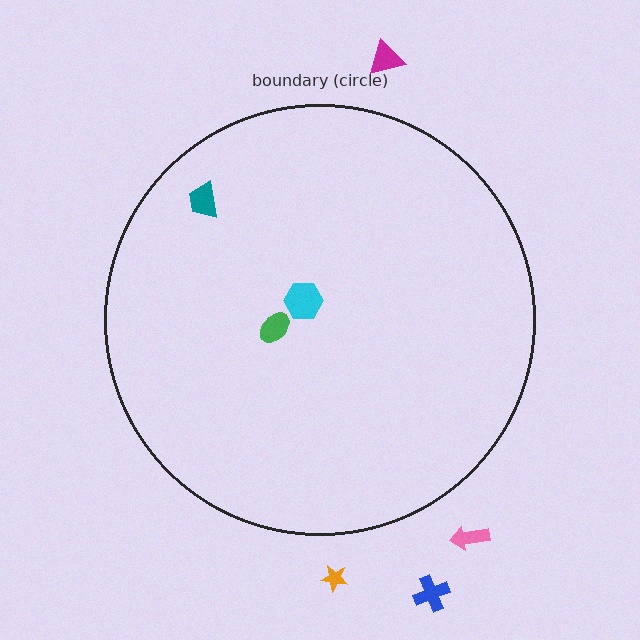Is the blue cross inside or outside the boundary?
Outside.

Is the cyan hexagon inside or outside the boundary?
Inside.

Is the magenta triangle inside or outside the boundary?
Outside.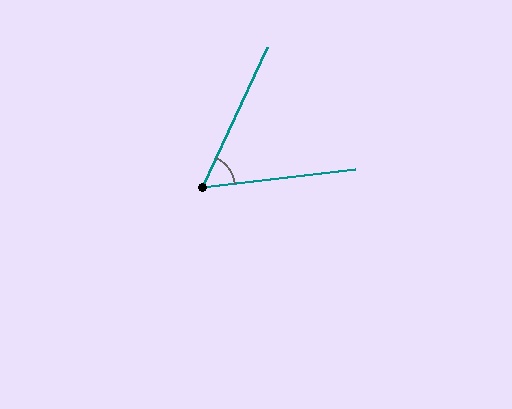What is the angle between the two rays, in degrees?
Approximately 59 degrees.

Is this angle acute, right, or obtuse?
It is acute.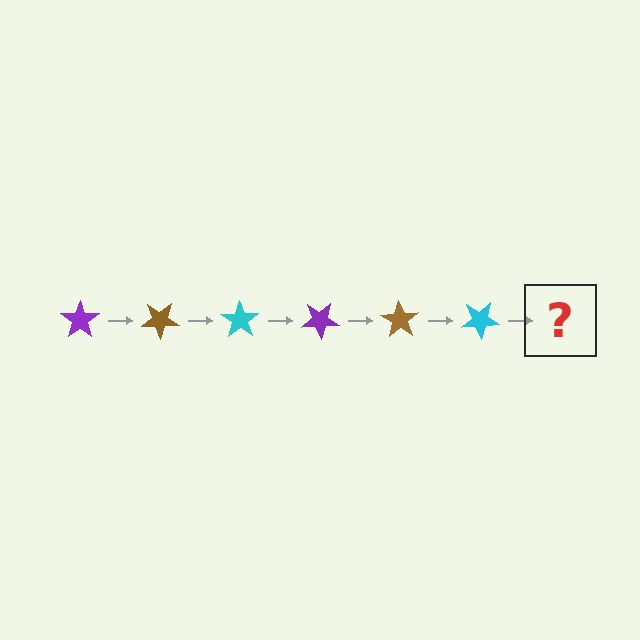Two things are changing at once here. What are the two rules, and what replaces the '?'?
The two rules are that it rotates 35 degrees each step and the color cycles through purple, brown, and cyan. The '?' should be a purple star, rotated 210 degrees from the start.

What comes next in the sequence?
The next element should be a purple star, rotated 210 degrees from the start.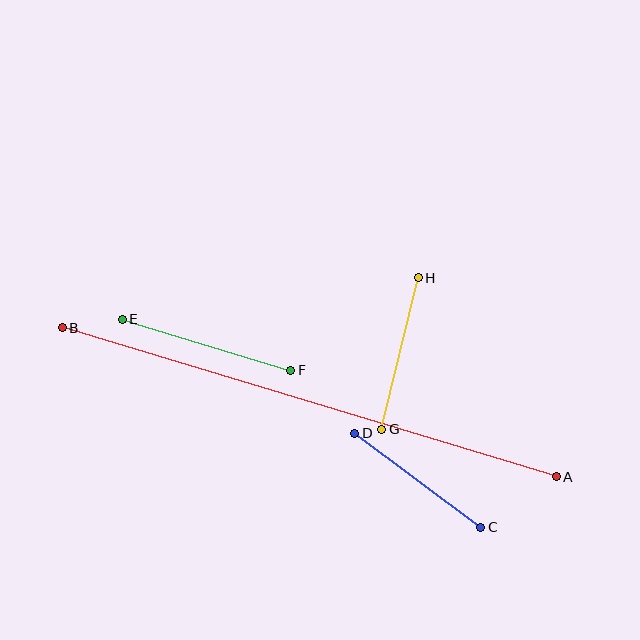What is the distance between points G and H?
The distance is approximately 155 pixels.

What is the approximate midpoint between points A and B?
The midpoint is at approximately (309, 402) pixels.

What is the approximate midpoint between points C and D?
The midpoint is at approximately (418, 480) pixels.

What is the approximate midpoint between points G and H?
The midpoint is at approximately (400, 353) pixels.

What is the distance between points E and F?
The distance is approximately 176 pixels.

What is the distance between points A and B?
The distance is approximately 516 pixels.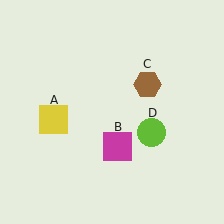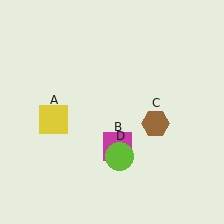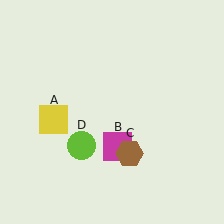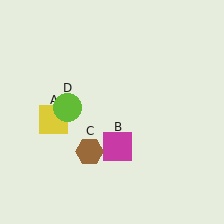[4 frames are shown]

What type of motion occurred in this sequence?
The brown hexagon (object C), lime circle (object D) rotated clockwise around the center of the scene.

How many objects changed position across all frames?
2 objects changed position: brown hexagon (object C), lime circle (object D).